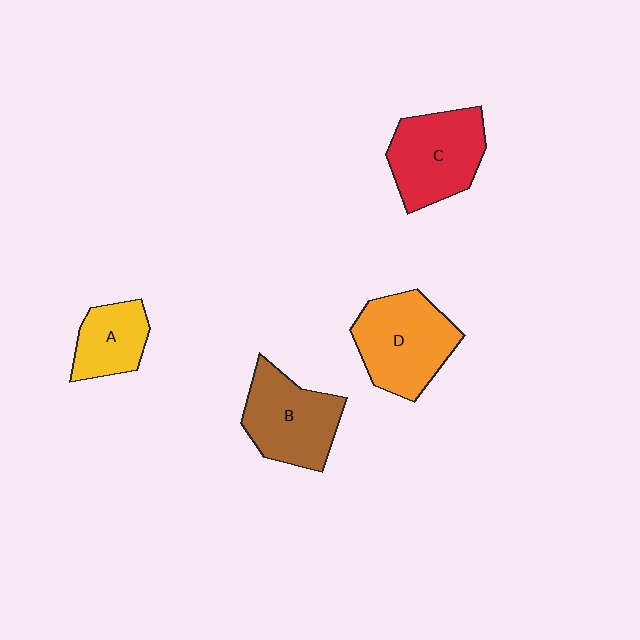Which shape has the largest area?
Shape D (orange).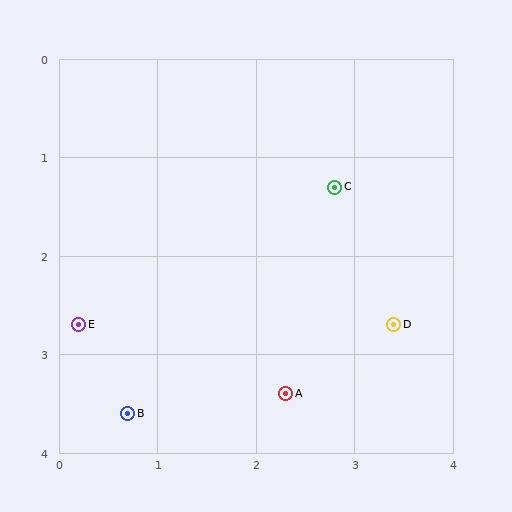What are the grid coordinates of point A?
Point A is at approximately (2.3, 3.4).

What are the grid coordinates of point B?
Point B is at approximately (0.7, 3.6).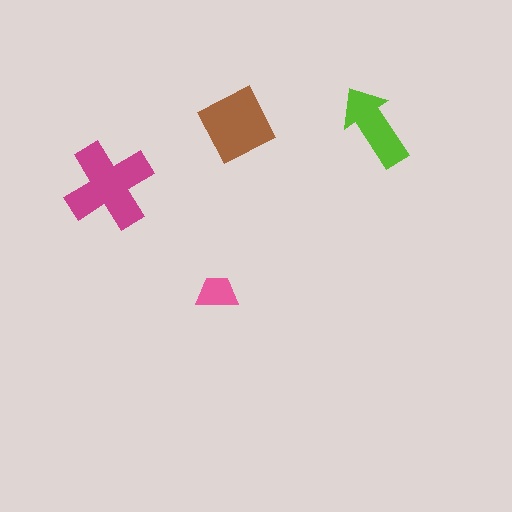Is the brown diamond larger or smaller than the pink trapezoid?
Larger.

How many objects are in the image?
There are 4 objects in the image.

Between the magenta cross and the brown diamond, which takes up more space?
The magenta cross.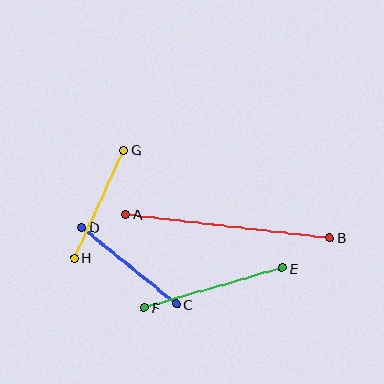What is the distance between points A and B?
The distance is approximately 205 pixels.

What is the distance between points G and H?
The distance is approximately 119 pixels.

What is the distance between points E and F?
The distance is approximately 143 pixels.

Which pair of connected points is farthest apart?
Points A and B are farthest apart.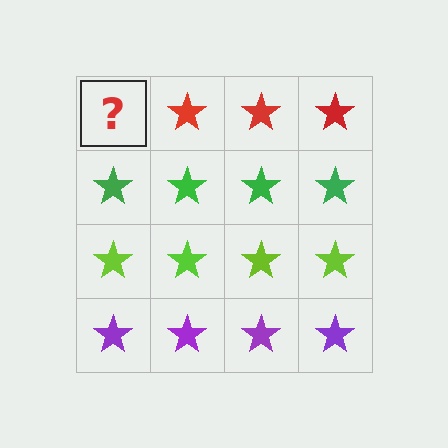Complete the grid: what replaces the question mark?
The question mark should be replaced with a red star.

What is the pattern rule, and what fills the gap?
The rule is that each row has a consistent color. The gap should be filled with a red star.